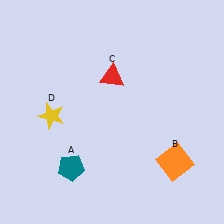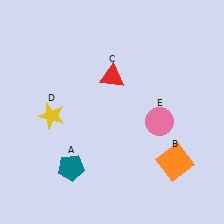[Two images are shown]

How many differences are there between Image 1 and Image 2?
There is 1 difference between the two images.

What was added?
A pink circle (E) was added in Image 2.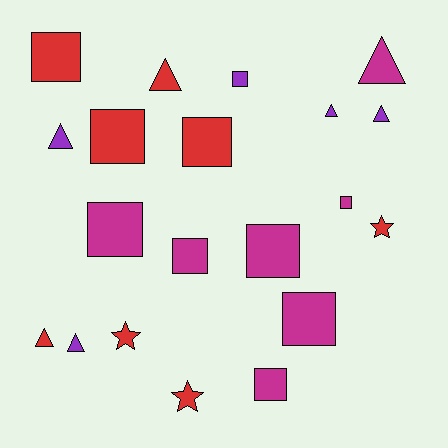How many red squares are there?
There are 3 red squares.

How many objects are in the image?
There are 20 objects.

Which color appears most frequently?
Red, with 8 objects.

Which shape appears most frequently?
Square, with 10 objects.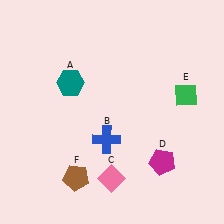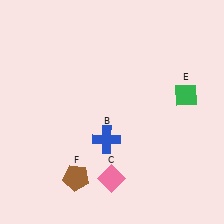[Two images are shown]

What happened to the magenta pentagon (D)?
The magenta pentagon (D) was removed in Image 2. It was in the bottom-right area of Image 1.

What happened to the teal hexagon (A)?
The teal hexagon (A) was removed in Image 2. It was in the top-left area of Image 1.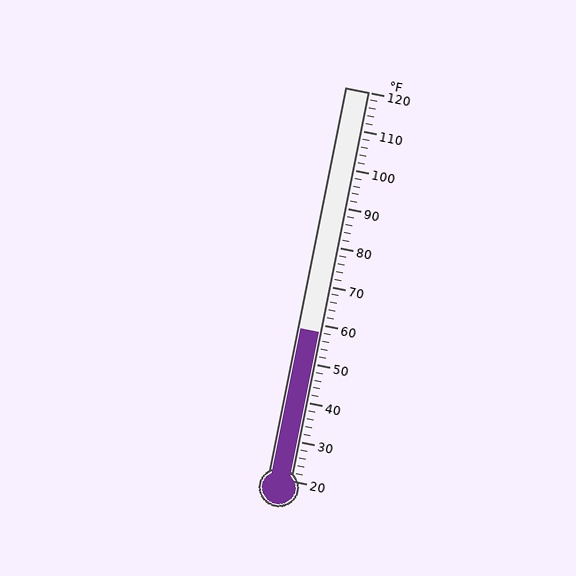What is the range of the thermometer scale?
The thermometer scale ranges from 20°F to 120°F.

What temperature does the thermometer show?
The thermometer shows approximately 58°F.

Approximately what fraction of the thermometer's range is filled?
The thermometer is filled to approximately 40% of its range.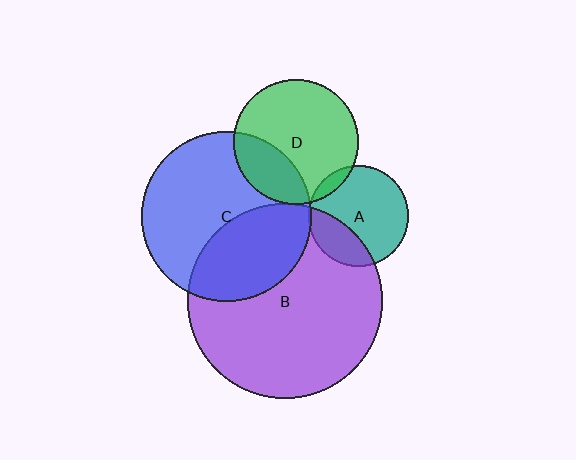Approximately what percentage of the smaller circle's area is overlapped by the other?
Approximately 5%.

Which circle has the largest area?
Circle B (purple).